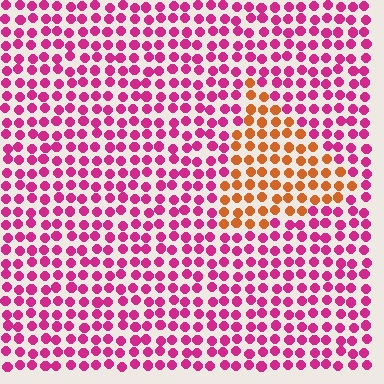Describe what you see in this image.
The image is filled with small magenta elements in a uniform arrangement. A triangle-shaped region is visible where the elements are tinted to a slightly different hue, forming a subtle color boundary.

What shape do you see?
I see a triangle.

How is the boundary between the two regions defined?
The boundary is defined purely by a slight shift in hue (about 58 degrees). Spacing, size, and orientation are identical on both sides.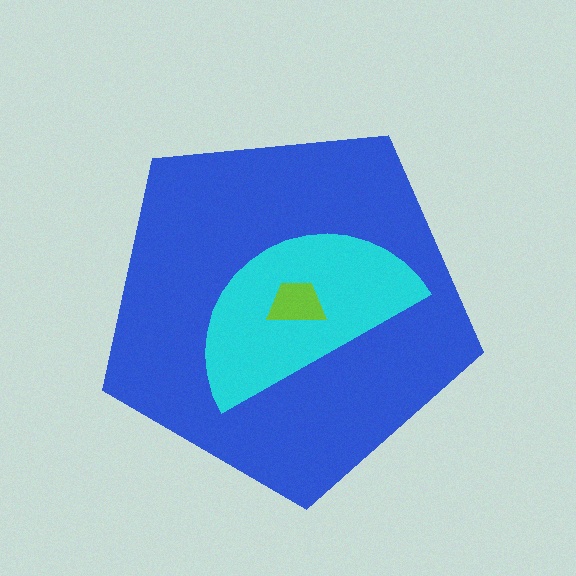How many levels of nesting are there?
3.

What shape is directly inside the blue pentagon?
The cyan semicircle.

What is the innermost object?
The lime trapezoid.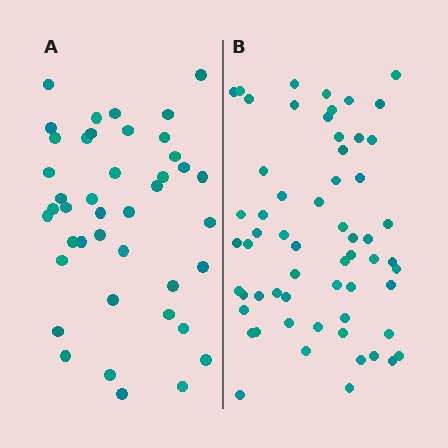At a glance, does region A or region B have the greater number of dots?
Region B (the right region) has more dots.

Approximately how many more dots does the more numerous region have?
Region B has approximately 20 more dots than region A.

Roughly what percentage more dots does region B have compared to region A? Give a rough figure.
About 45% more.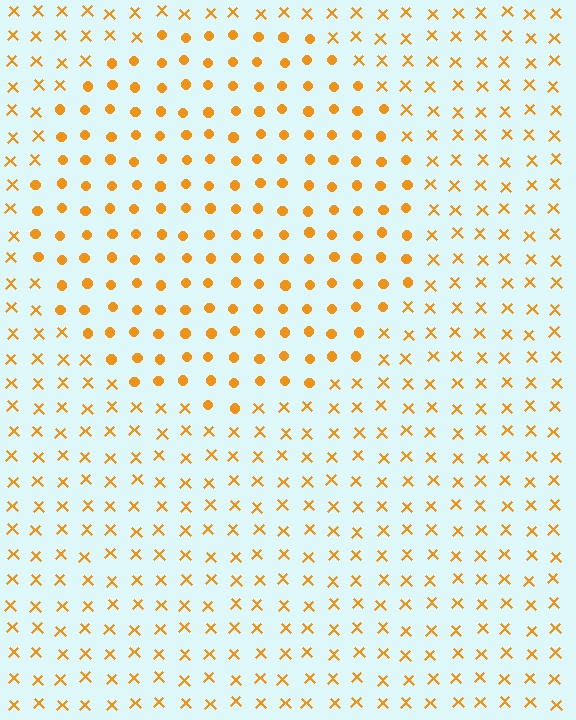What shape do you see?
I see a circle.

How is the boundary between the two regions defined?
The boundary is defined by a change in element shape: circles inside vs. X marks outside. All elements share the same color and spacing.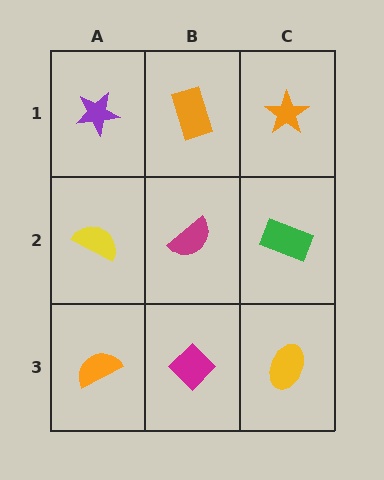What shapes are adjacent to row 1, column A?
A yellow semicircle (row 2, column A), an orange rectangle (row 1, column B).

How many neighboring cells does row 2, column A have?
3.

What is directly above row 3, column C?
A green rectangle.